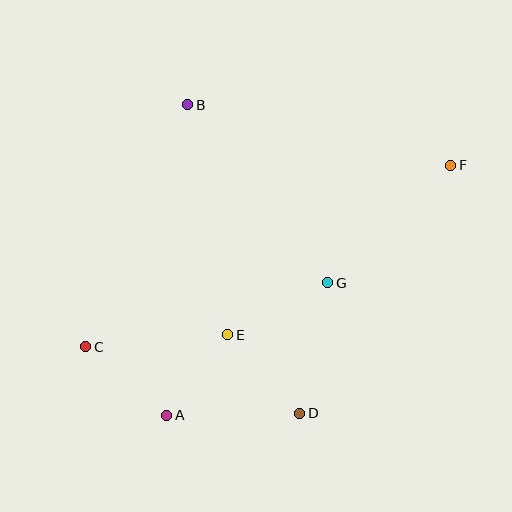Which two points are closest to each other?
Points A and E are closest to each other.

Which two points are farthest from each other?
Points C and F are farthest from each other.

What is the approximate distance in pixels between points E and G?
The distance between E and G is approximately 113 pixels.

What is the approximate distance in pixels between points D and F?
The distance between D and F is approximately 291 pixels.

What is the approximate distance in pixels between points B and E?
The distance between B and E is approximately 233 pixels.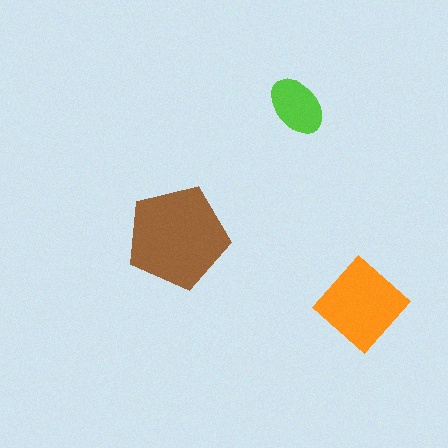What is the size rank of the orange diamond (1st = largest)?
2nd.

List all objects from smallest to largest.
The lime ellipse, the orange diamond, the brown pentagon.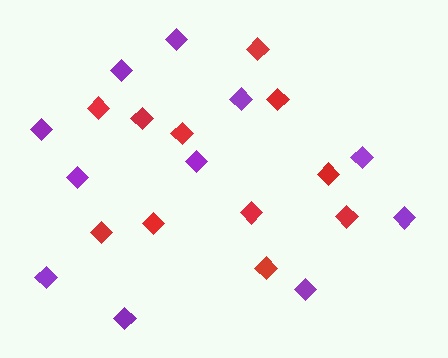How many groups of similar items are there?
There are 2 groups: one group of red diamonds (11) and one group of purple diamonds (11).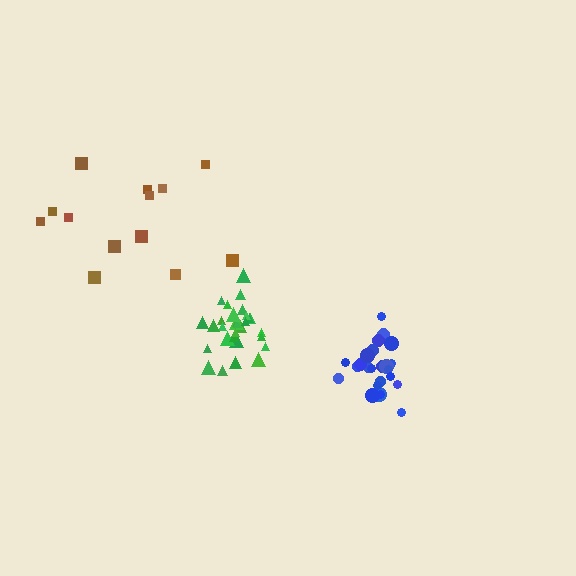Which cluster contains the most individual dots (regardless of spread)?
Green (33).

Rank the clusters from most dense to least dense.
green, blue, brown.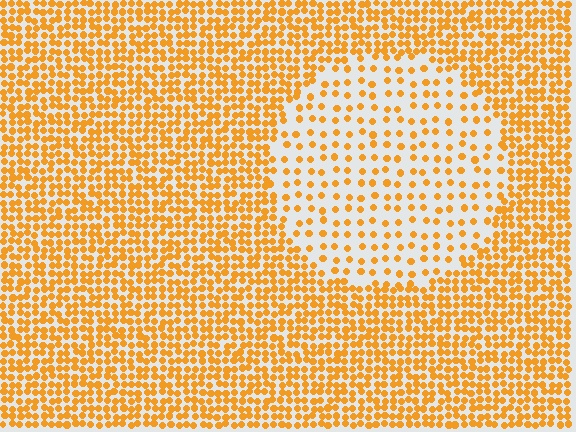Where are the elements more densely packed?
The elements are more densely packed outside the circle boundary.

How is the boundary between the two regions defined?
The boundary is defined by a change in element density (approximately 2.6x ratio). All elements are the same color, size, and shape.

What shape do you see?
I see a circle.